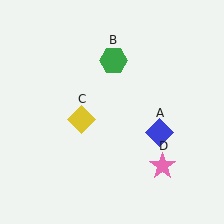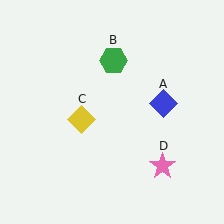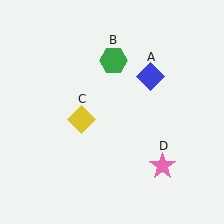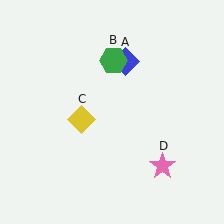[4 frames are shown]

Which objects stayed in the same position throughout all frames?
Green hexagon (object B) and yellow diamond (object C) and pink star (object D) remained stationary.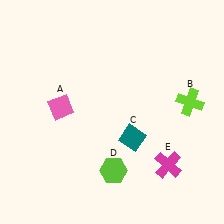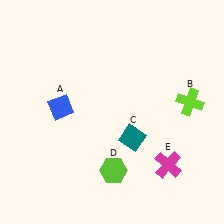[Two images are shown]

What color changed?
The diamond (A) changed from pink in Image 1 to blue in Image 2.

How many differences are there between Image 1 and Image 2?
There is 1 difference between the two images.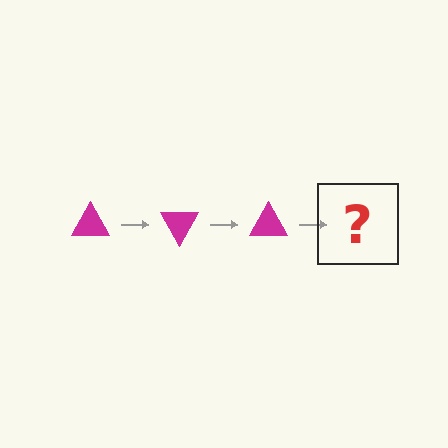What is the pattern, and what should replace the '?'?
The pattern is that the triangle rotates 60 degrees each step. The '?' should be a magenta triangle rotated 180 degrees.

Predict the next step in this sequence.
The next step is a magenta triangle rotated 180 degrees.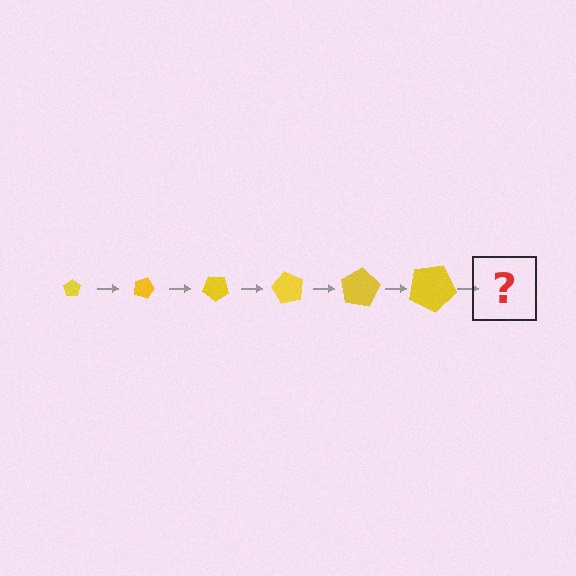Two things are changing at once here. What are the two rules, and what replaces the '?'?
The two rules are that the pentagon grows larger each step and it rotates 20 degrees each step. The '?' should be a pentagon, larger than the previous one and rotated 120 degrees from the start.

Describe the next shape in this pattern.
It should be a pentagon, larger than the previous one and rotated 120 degrees from the start.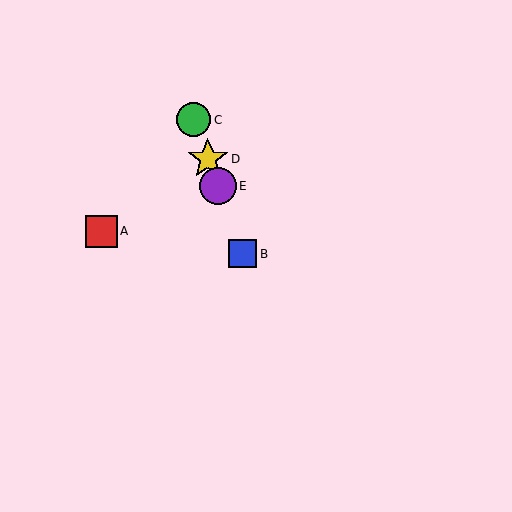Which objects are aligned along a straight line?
Objects B, C, D, E are aligned along a straight line.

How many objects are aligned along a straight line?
4 objects (B, C, D, E) are aligned along a straight line.